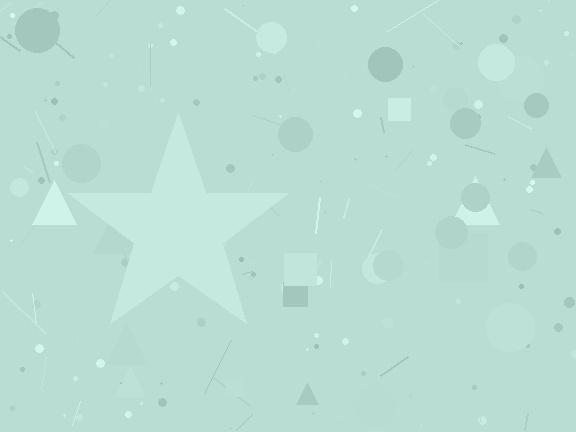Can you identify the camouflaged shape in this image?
The camouflaged shape is a star.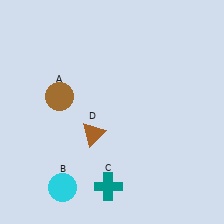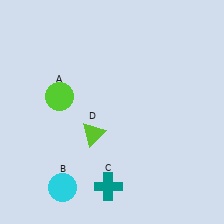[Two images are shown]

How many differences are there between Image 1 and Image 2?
There are 2 differences between the two images.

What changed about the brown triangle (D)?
In Image 1, D is brown. In Image 2, it changed to lime.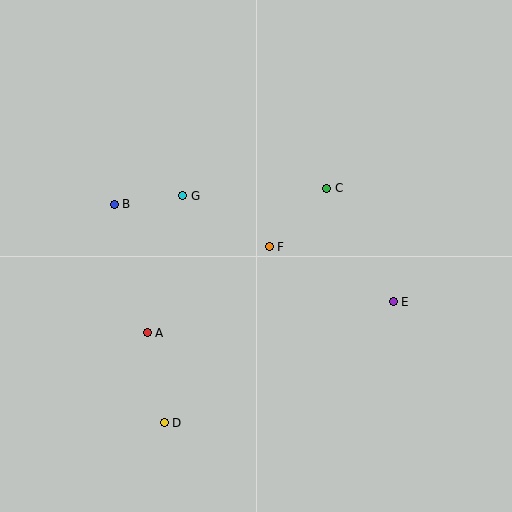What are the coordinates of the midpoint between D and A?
The midpoint between D and A is at (156, 378).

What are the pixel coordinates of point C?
Point C is at (327, 188).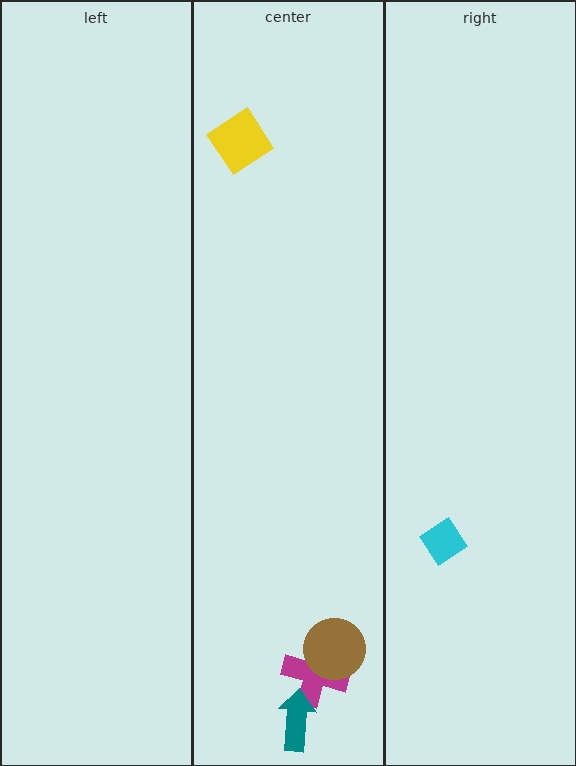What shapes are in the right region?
The cyan diamond.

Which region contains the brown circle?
The center region.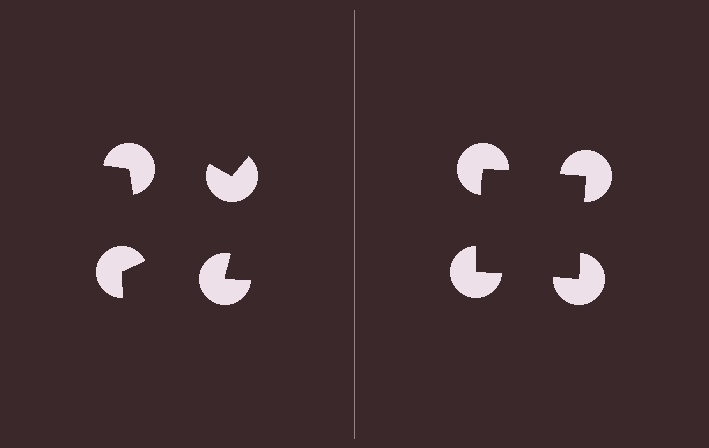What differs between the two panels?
The pac-man discs are positioned identically on both sides; only the wedge orientations differ. On the right they align to a square; on the left they are misaligned.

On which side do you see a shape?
An illusory square appears on the right side. On the left side the wedge cuts are rotated, so no coherent shape forms.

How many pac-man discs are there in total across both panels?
8 — 4 on each side.